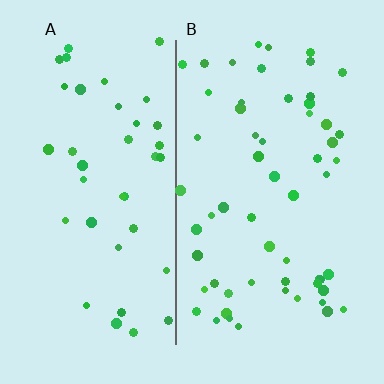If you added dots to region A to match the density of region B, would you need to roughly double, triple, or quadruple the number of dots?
Approximately double.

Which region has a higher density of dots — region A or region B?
B (the right).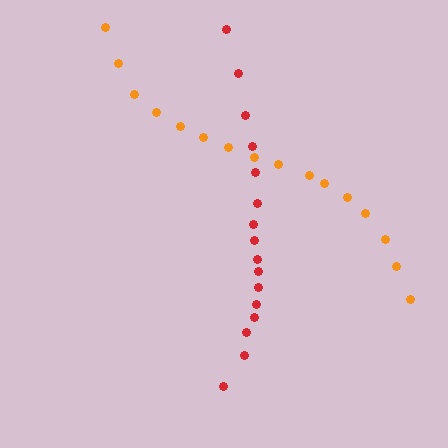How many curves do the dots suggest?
There are 2 distinct paths.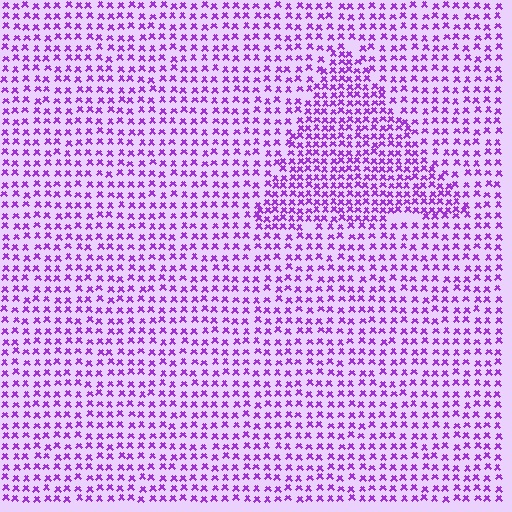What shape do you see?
I see a triangle.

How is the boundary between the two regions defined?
The boundary is defined by a change in element density (approximately 1.6x ratio). All elements are the same color, size, and shape.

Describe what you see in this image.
The image contains small purple elements arranged at two different densities. A triangle-shaped region is visible where the elements are more densely packed than the surrounding area.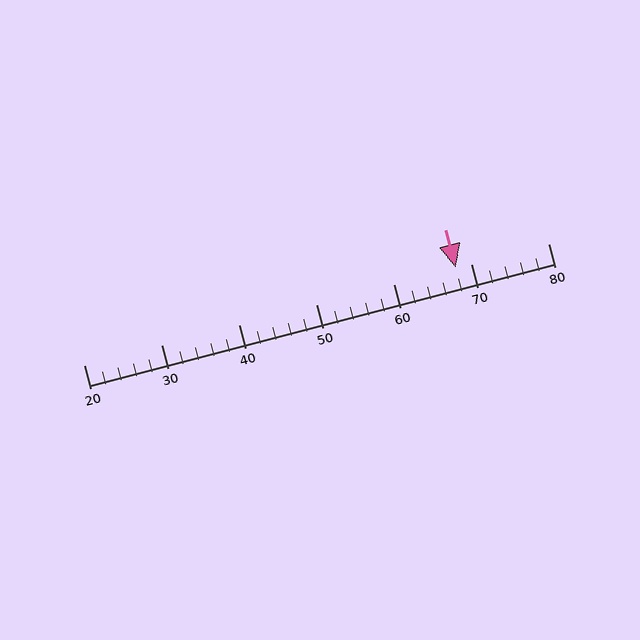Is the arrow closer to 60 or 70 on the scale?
The arrow is closer to 70.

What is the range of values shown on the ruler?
The ruler shows values from 20 to 80.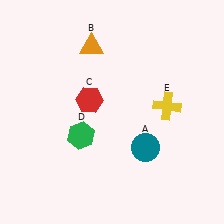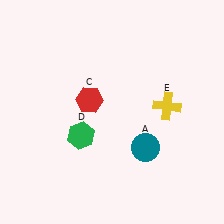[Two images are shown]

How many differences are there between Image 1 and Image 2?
There is 1 difference between the two images.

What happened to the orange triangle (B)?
The orange triangle (B) was removed in Image 2. It was in the top-left area of Image 1.